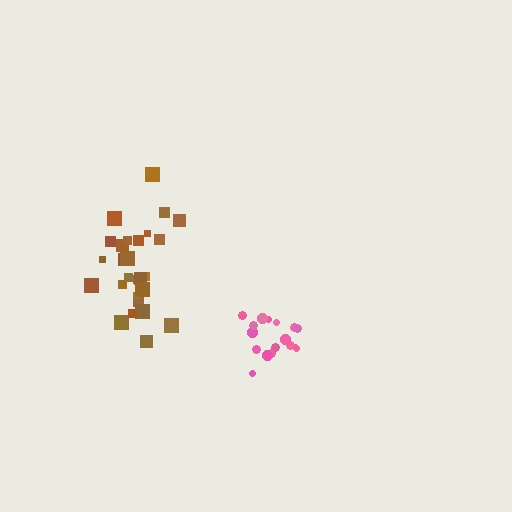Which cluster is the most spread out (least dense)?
Brown.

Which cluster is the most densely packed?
Pink.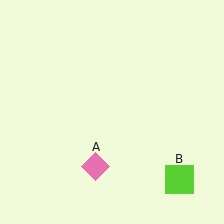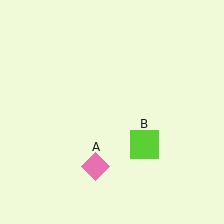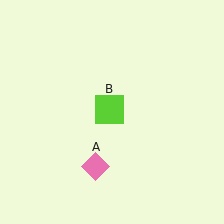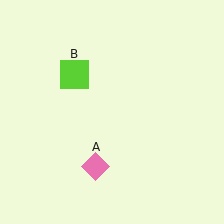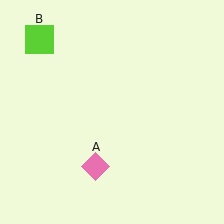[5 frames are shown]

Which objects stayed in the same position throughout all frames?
Pink diamond (object A) remained stationary.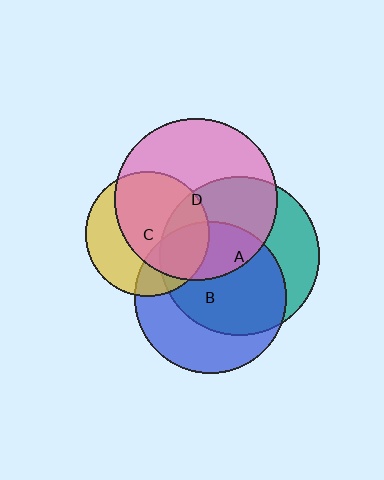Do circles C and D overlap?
Yes.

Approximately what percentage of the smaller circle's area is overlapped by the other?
Approximately 65%.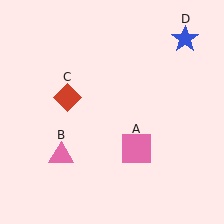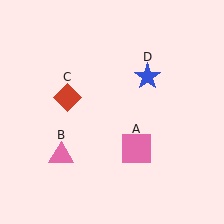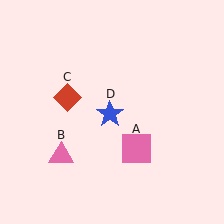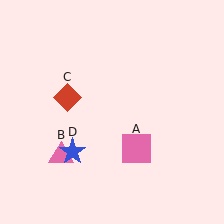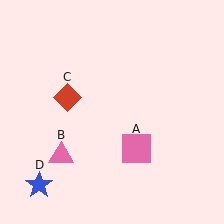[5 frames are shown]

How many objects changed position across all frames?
1 object changed position: blue star (object D).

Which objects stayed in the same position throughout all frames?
Pink square (object A) and pink triangle (object B) and red diamond (object C) remained stationary.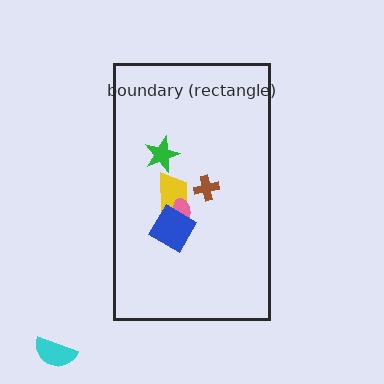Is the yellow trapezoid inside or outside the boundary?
Inside.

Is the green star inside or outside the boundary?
Inside.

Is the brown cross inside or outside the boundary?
Inside.